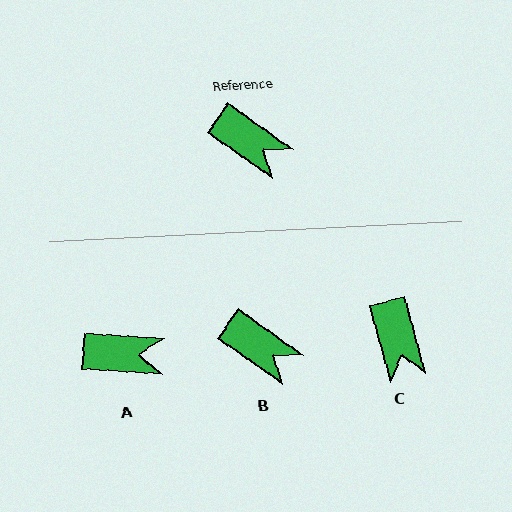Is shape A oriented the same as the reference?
No, it is off by about 32 degrees.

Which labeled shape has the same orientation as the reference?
B.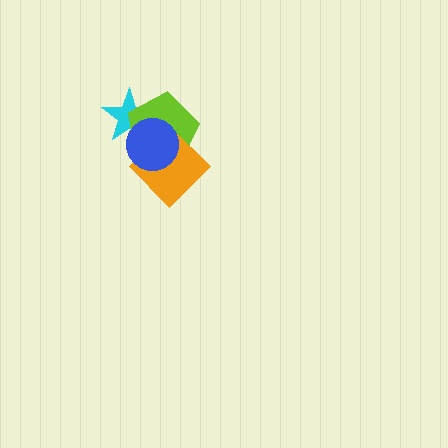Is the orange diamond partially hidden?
Yes, it is partially covered by another shape.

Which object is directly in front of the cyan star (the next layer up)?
The lime pentagon is directly in front of the cyan star.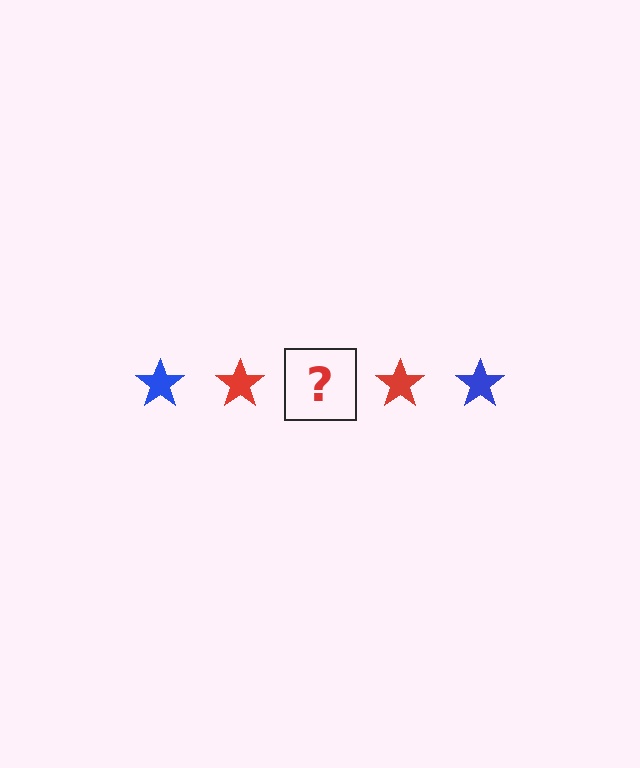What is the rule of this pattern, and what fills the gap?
The rule is that the pattern cycles through blue, red stars. The gap should be filled with a blue star.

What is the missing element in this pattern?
The missing element is a blue star.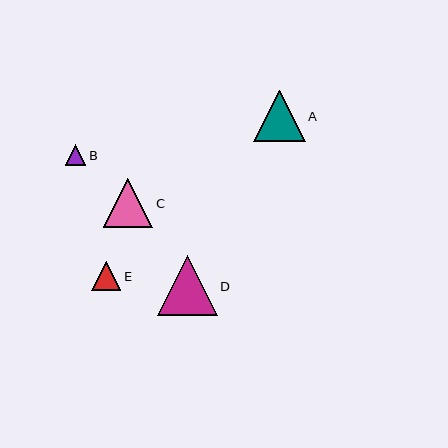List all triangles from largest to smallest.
From largest to smallest: D, A, C, E, B.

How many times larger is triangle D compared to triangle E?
Triangle D is approximately 2.1 times the size of triangle E.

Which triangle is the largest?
Triangle D is the largest with a size of approximately 60 pixels.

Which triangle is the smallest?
Triangle B is the smallest with a size of approximately 21 pixels.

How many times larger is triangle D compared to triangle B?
Triangle D is approximately 2.9 times the size of triangle B.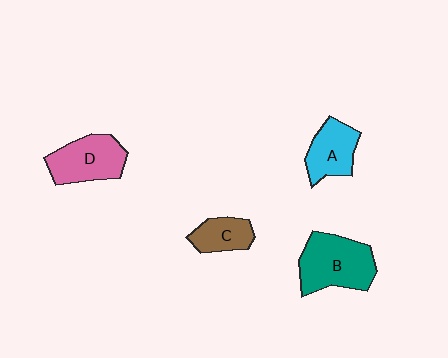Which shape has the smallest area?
Shape C (brown).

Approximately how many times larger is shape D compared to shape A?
Approximately 1.3 times.